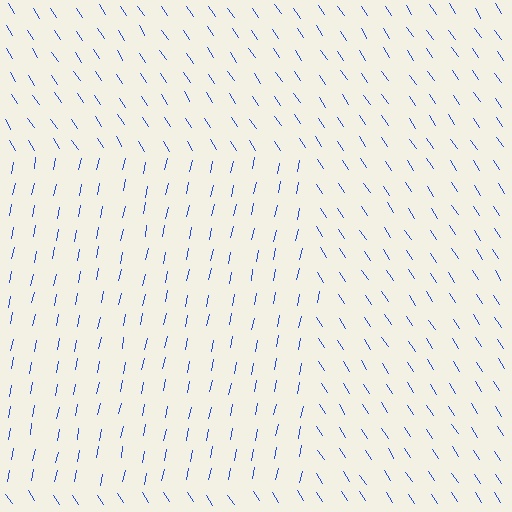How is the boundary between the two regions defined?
The boundary is defined purely by a change in line orientation (approximately 45 degrees difference). All lines are the same color and thickness.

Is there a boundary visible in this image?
Yes, there is a texture boundary formed by a change in line orientation.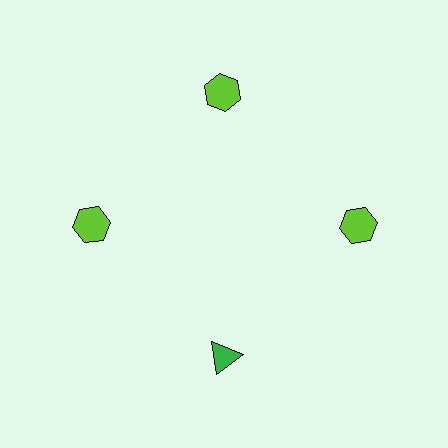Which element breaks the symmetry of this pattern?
The green triangle at roughly the 6 o'clock position breaks the symmetry. All other shapes are lime hexagons.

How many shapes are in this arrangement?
There are 4 shapes arranged in a ring pattern.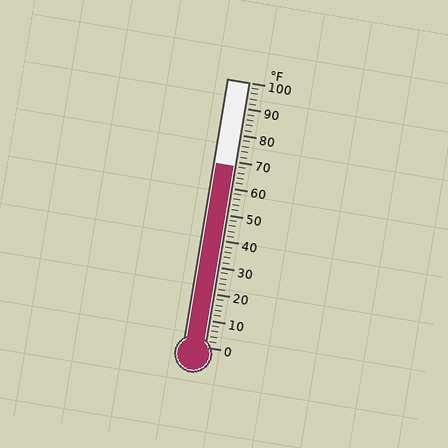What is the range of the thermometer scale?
The thermometer scale ranges from 0°F to 100°F.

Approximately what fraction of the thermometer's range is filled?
The thermometer is filled to approximately 70% of its range.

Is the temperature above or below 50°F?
The temperature is above 50°F.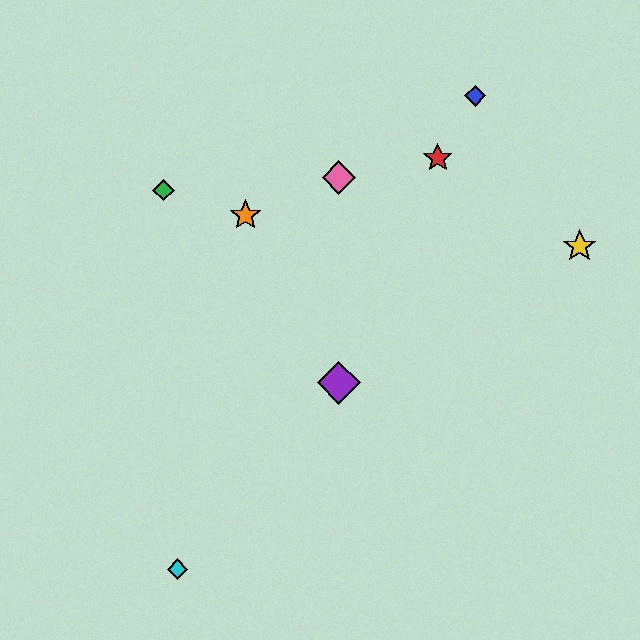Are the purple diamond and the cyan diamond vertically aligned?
No, the purple diamond is at x≈339 and the cyan diamond is at x≈178.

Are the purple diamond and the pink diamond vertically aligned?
Yes, both are at x≈339.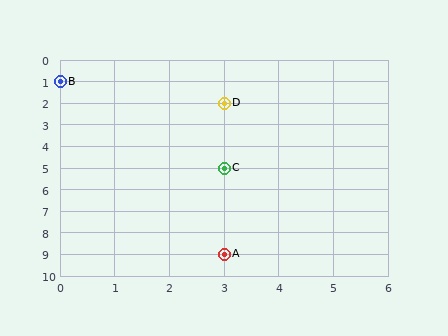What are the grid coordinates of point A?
Point A is at grid coordinates (3, 9).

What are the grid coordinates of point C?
Point C is at grid coordinates (3, 5).